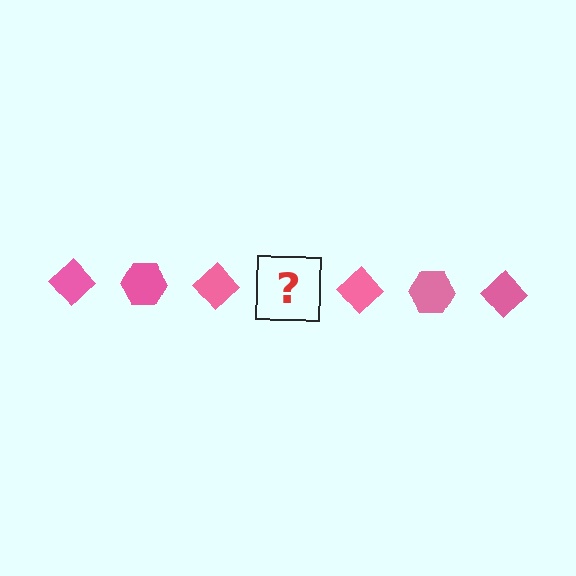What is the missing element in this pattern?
The missing element is a pink hexagon.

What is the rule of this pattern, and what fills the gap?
The rule is that the pattern cycles through diamond, hexagon shapes in pink. The gap should be filled with a pink hexagon.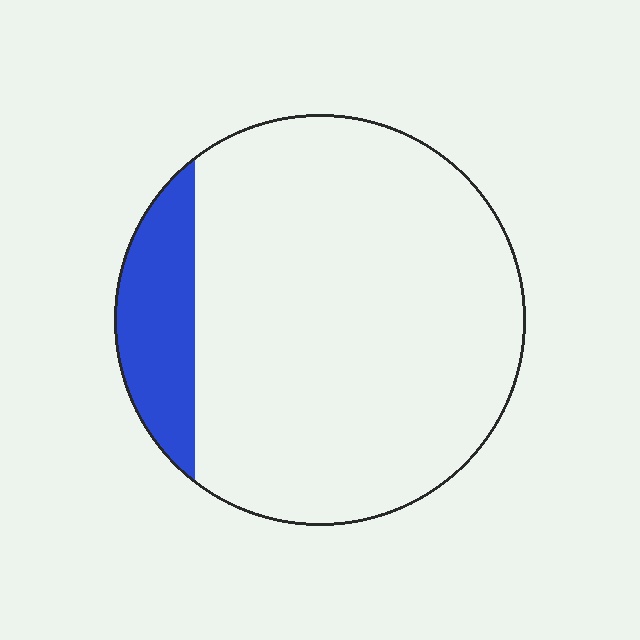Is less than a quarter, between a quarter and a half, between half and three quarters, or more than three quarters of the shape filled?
Less than a quarter.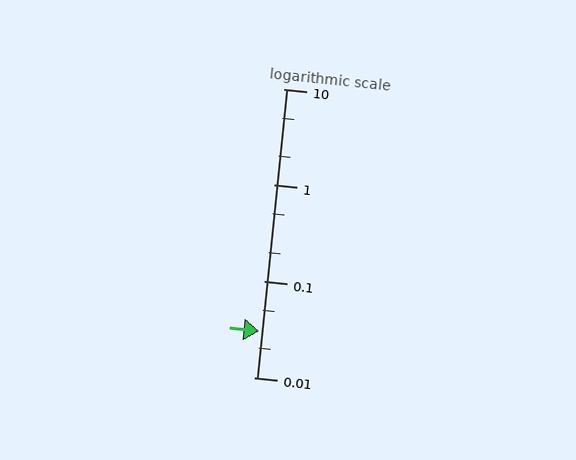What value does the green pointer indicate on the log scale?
The pointer indicates approximately 0.03.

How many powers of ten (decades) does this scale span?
The scale spans 3 decades, from 0.01 to 10.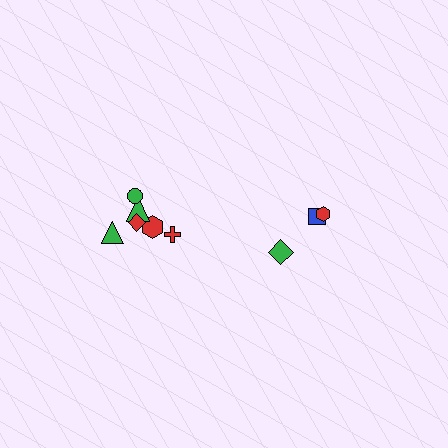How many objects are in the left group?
There are 6 objects.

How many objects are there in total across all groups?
There are 9 objects.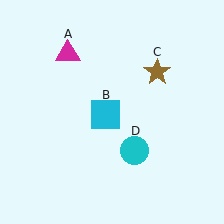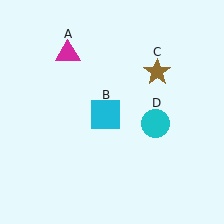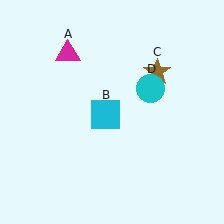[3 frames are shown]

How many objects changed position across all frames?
1 object changed position: cyan circle (object D).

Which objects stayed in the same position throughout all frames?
Magenta triangle (object A) and cyan square (object B) and brown star (object C) remained stationary.